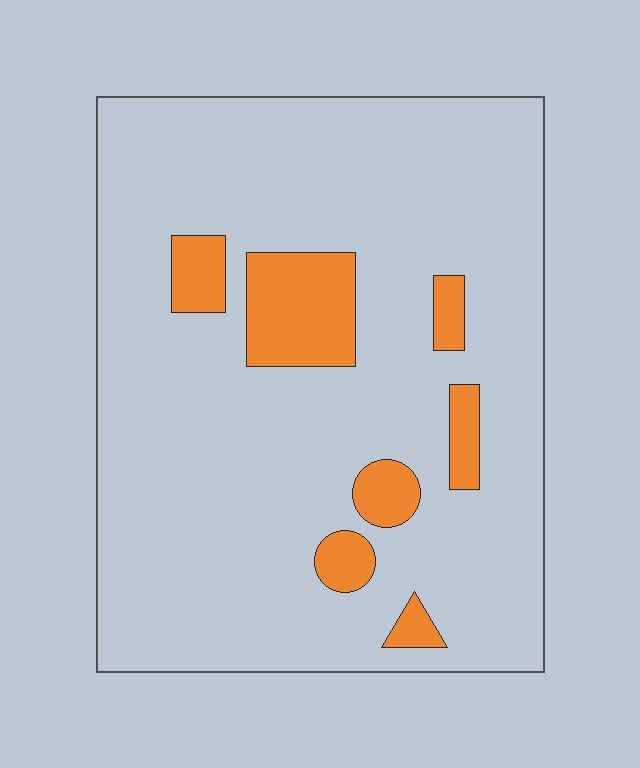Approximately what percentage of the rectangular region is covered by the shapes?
Approximately 10%.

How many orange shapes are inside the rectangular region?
7.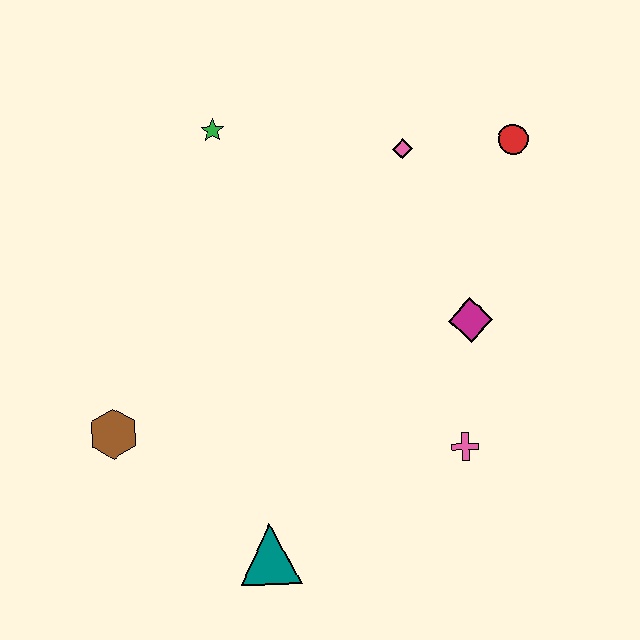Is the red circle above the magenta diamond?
Yes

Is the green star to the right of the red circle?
No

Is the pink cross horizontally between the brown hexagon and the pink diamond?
No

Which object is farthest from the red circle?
The brown hexagon is farthest from the red circle.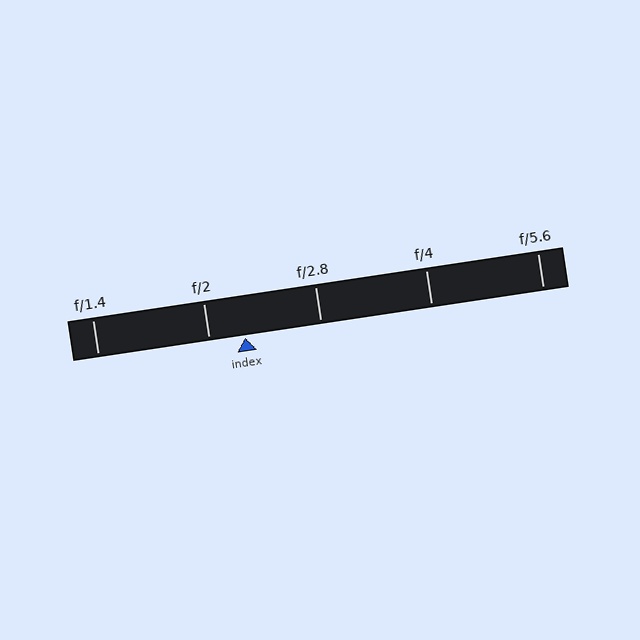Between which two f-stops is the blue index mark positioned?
The index mark is between f/2 and f/2.8.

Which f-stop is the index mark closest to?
The index mark is closest to f/2.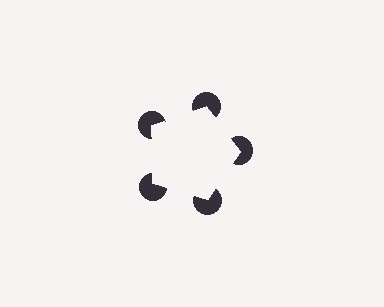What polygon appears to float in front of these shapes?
An illusory pentagon — its edges are inferred from the aligned wedge cuts in the pac-man discs, not physically drawn.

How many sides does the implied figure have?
5 sides.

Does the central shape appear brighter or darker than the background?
It typically appears slightly brighter than the background, even though no actual brightness change is drawn.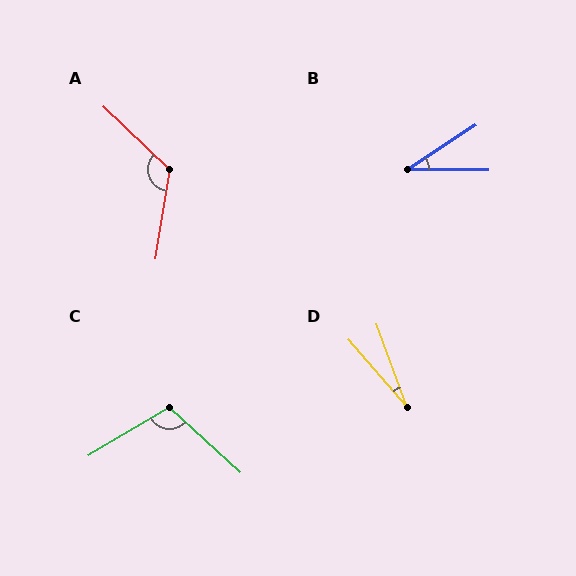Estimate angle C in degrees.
Approximately 107 degrees.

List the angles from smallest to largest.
D (21°), B (34°), C (107°), A (125°).